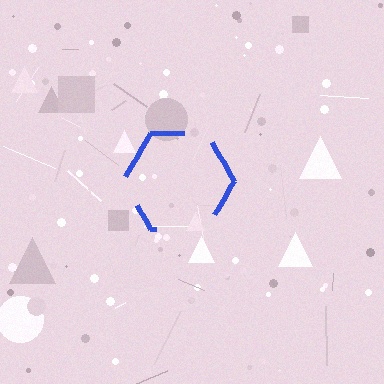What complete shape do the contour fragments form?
The contour fragments form a hexagon.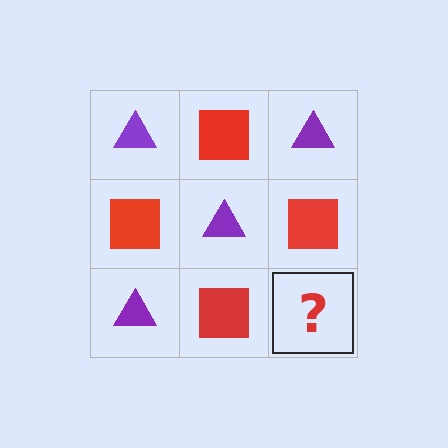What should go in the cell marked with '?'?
The missing cell should contain a purple triangle.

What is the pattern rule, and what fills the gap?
The rule is that it alternates purple triangle and red square in a checkerboard pattern. The gap should be filled with a purple triangle.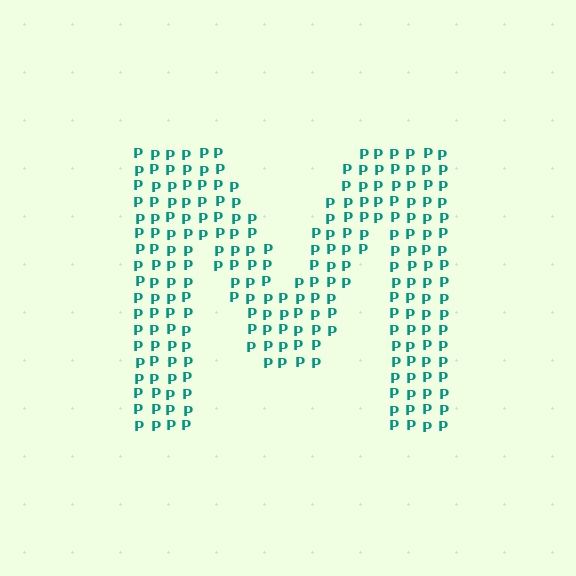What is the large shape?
The large shape is the letter M.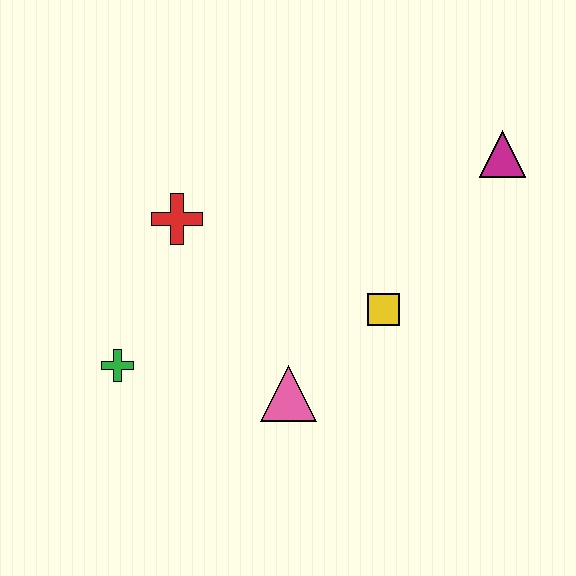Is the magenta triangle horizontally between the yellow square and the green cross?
No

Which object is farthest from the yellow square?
The green cross is farthest from the yellow square.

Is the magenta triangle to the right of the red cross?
Yes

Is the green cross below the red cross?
Yes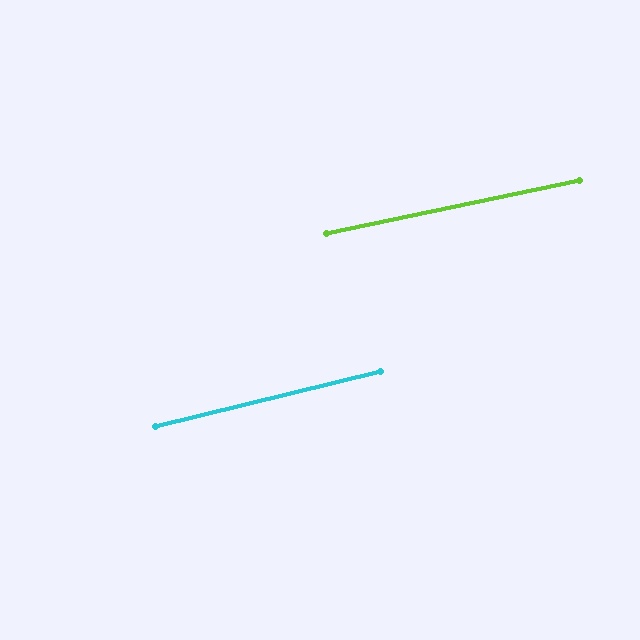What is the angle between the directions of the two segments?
Approximately 2 degrees.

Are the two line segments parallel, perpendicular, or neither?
Parallel — their directions differ by only 1.9°.